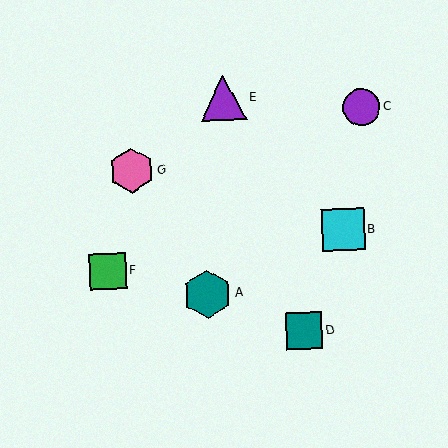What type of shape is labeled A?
Shape A is a teal hexagon.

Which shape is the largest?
The teal hexagon (labeled A) is the largest.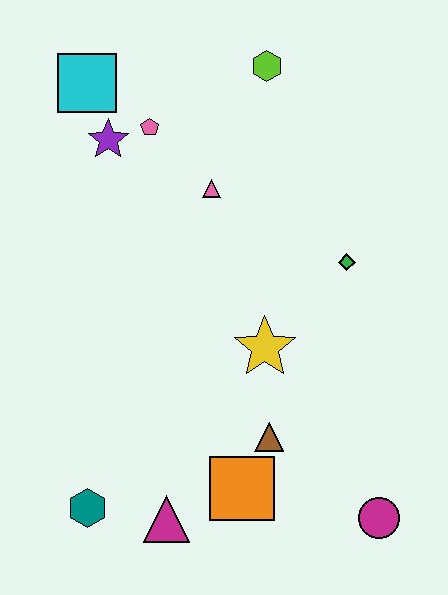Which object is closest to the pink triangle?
The pink pentagon is closest to the pink triangle.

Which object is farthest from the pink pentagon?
The magenta circle is farthest from the pink pentagon.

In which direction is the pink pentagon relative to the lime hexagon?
The pink pentagon is to the left of the lime hexagon.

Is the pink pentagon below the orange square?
No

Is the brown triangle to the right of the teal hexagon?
Yes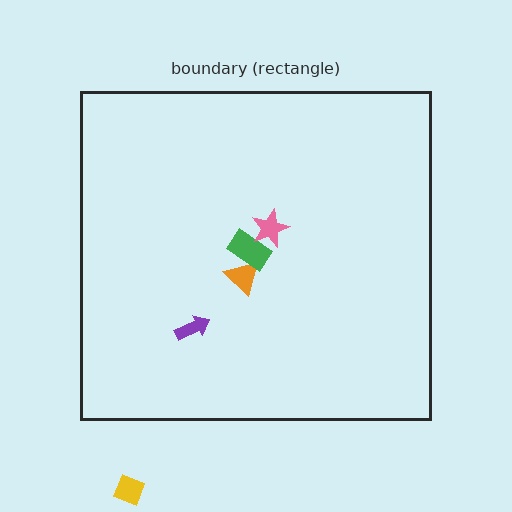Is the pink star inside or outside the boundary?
Inside.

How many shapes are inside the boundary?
4 inside, 1 outside.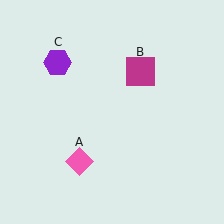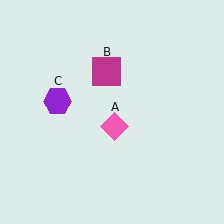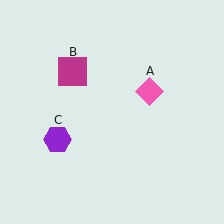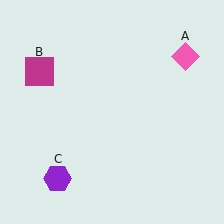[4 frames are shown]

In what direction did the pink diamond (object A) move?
The pink diamond (object A) moved up and to the right.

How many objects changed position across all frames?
3 objects changed position: pink diamond (object A), magenta square (object B), purple hexagon (object C).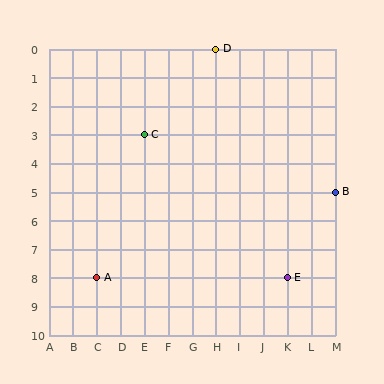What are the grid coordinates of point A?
Point A is at grid coordinates (C, 8).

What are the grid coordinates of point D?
Point D is at grid coordinates (H, 0).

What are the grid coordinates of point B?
Point B is at grid coordinates (M, 5).